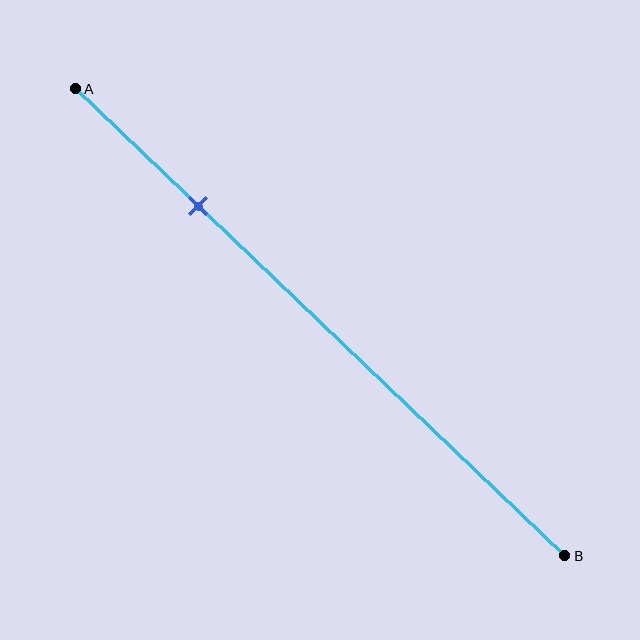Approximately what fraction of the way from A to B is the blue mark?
The blue mark is approximately 25% of the way from A to B.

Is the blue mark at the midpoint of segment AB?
No, the mark is at about 25% from A, not at the 50% midpoint.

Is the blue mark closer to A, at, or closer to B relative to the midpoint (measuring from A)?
The blue mark is closer to point A than the midpoint of segment AB.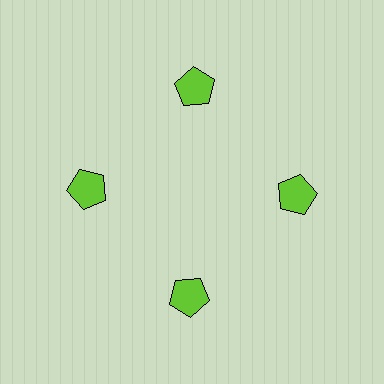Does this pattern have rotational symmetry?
Yes, this pattern has 4-fold rotational symmetry. It looks the same after rotating 90 degrees around the center.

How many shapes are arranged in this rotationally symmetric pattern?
There are 4 shapes, arranged in 4 groups of 1.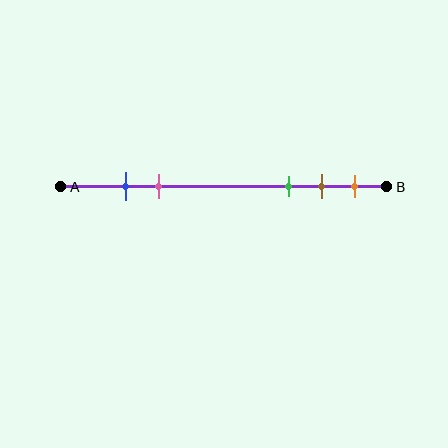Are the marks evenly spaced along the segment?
No, the marks are not evenly spaced.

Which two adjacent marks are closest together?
The blue and pink marks are the closest adjacent pair.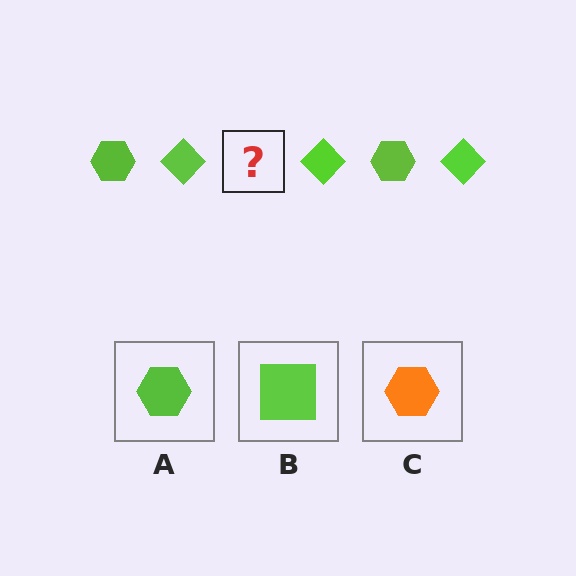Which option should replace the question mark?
Option A.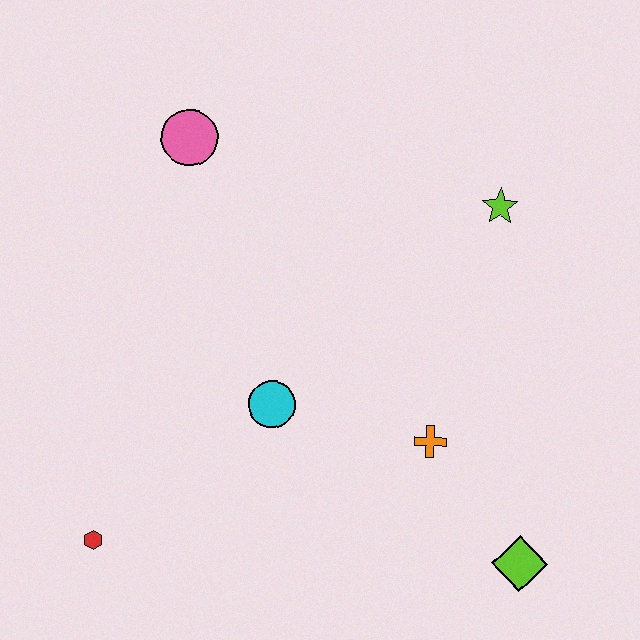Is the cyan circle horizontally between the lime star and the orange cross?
No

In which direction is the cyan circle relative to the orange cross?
The cyan circle is to the left of the orange cross.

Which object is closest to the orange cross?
The lime diamond is closest to the orange cross.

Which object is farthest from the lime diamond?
The pink circle is farthest from the lime diamond.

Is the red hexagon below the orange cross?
Yes